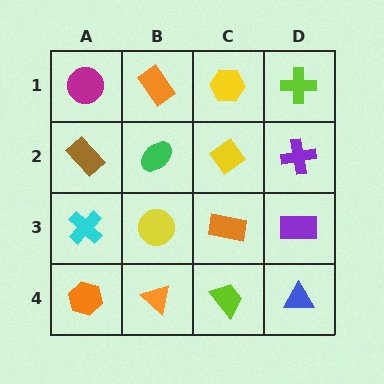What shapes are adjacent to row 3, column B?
A green ellipse (row 2, column B), an orange triangle (row 4, column B), a cyan cross (row 3, column A), an orange rectangle (row 3, column C).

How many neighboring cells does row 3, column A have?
3.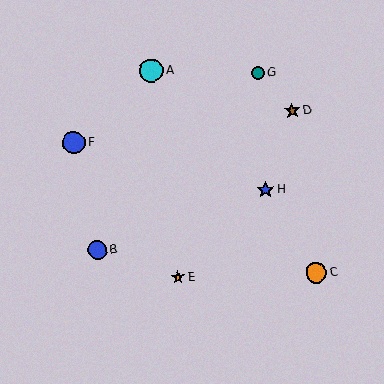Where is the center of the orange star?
The center of the orange star is at (178, 277).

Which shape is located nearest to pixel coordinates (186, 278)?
The orange star (labeled E) at (178, 277) is nearest to that location.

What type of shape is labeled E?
Shape E is an orange star.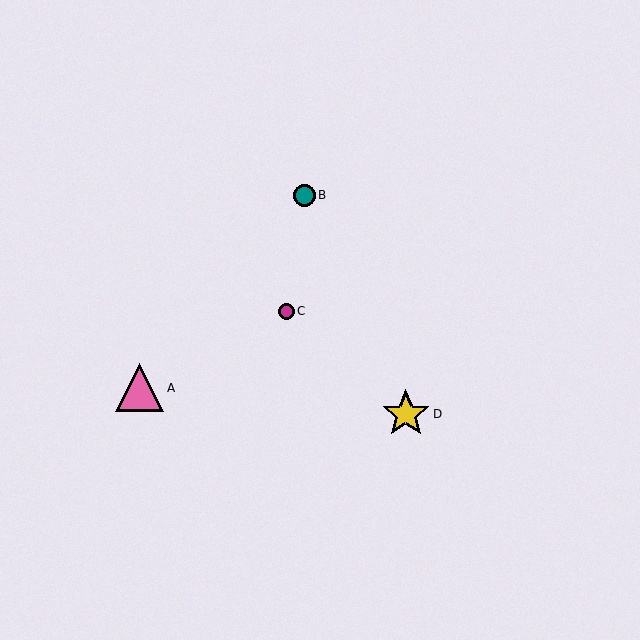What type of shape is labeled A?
Shape A is a pink triangle.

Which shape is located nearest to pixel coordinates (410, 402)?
The yellow star (labeled D) at (406, 414) is nearest to that location.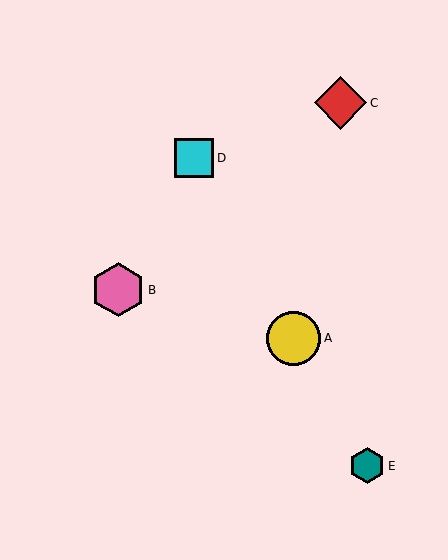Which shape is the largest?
The yellow circle (labeled A) is the largest.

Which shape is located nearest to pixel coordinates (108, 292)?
The pink hexagon (labeled B) at (118, 290) is nearest to that location.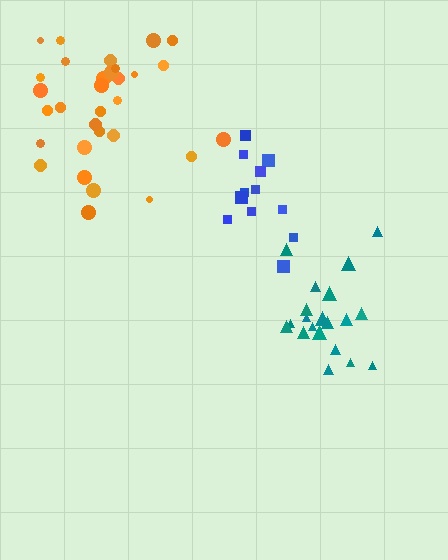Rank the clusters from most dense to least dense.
teal, blue, orange.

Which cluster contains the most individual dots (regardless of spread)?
Orange (33).